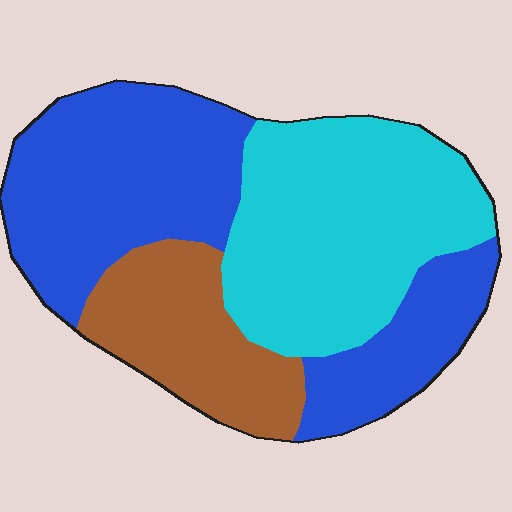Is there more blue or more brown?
Blue.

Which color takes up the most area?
Blue, at roughly 45%.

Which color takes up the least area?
Brown, at roughly 20%.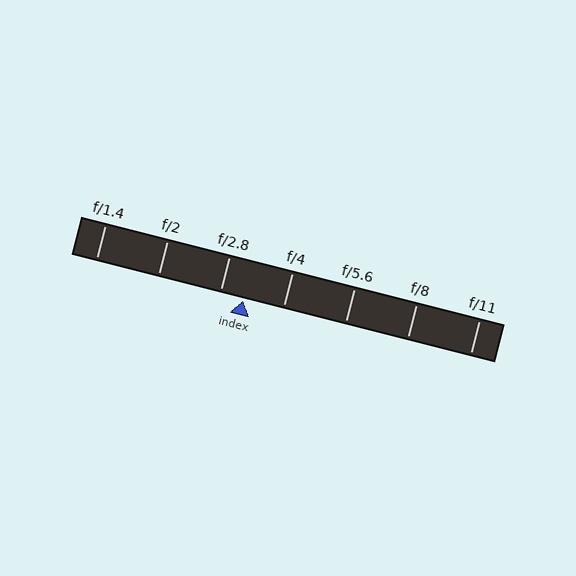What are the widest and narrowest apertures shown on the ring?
The widest aperture shown is f/1.4 and the narrowest is f/11.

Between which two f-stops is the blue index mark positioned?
The index mark is between f/2.8 and f/4.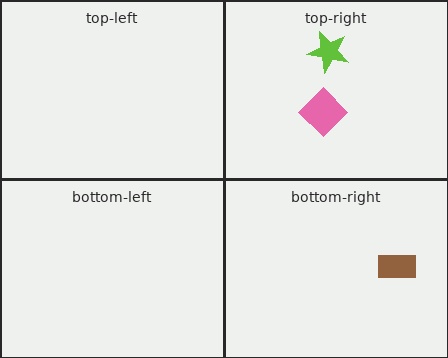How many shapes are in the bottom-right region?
1.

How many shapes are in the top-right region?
2.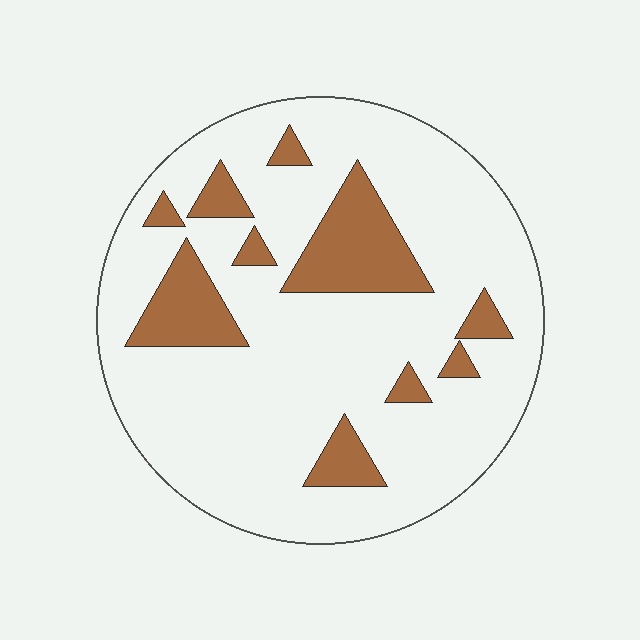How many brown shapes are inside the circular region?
10.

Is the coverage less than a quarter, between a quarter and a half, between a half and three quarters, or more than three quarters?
Less than a quarter.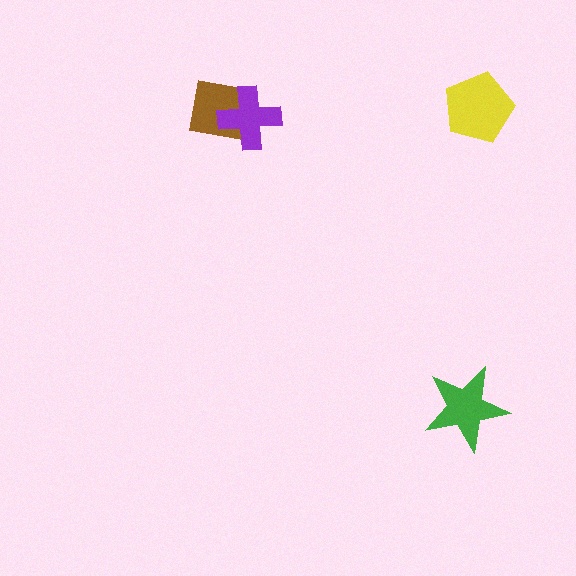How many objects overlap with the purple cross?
1 object overlaps with the purple cross.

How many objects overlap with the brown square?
1 object overlaps with the brown square.